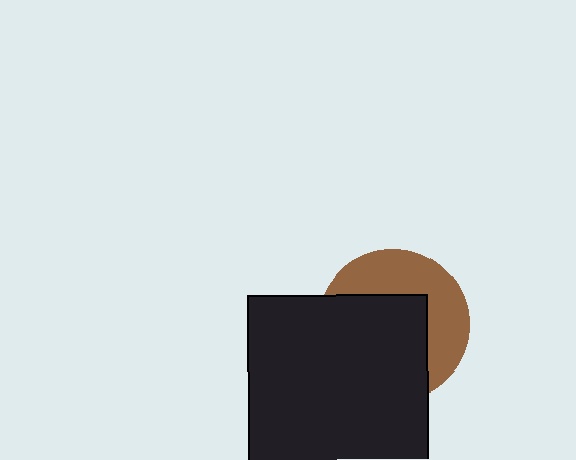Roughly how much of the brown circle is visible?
A small part of it is visible (roughly 42%).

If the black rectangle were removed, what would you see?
You would see the complete brown circle.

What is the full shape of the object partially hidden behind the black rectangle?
The partially hidden object is a brown circle.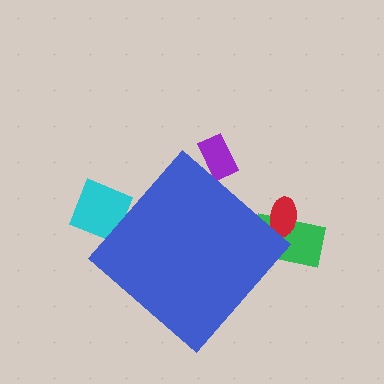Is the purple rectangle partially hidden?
Yes, the purple rectangle is partially hidden behind the blue diamond.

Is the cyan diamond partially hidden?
Yes, the cyan diamond is partially hidden behind the blue diamond.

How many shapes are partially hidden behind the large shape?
4 shapes are partially hidden.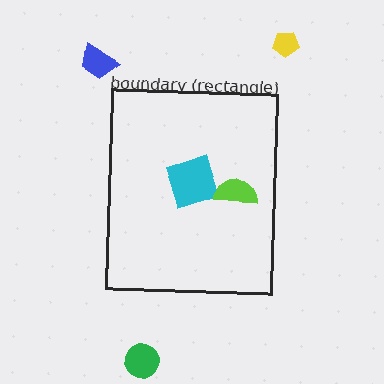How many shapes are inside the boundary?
2 inside, 3 outside.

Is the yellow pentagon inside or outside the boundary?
Outside.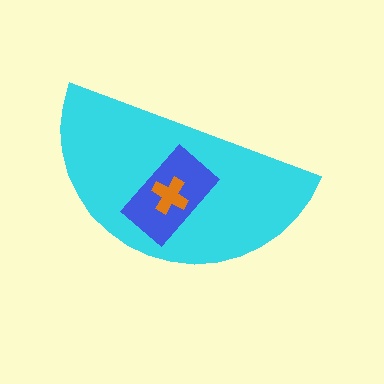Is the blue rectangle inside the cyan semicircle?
Yes.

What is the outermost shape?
The cyan semicircle.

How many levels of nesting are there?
3.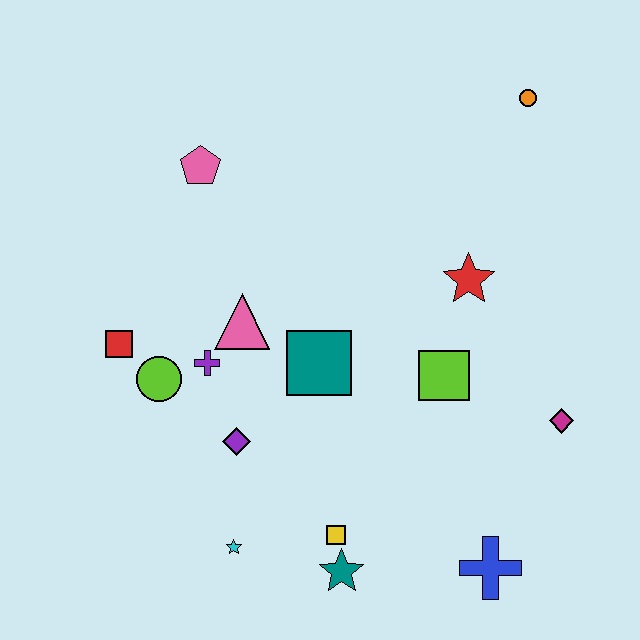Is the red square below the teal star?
No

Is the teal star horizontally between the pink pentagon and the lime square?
Yes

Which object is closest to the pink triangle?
The purple cross is closest to the pink triangle.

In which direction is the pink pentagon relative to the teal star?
The pink pentagon is above the teal star.